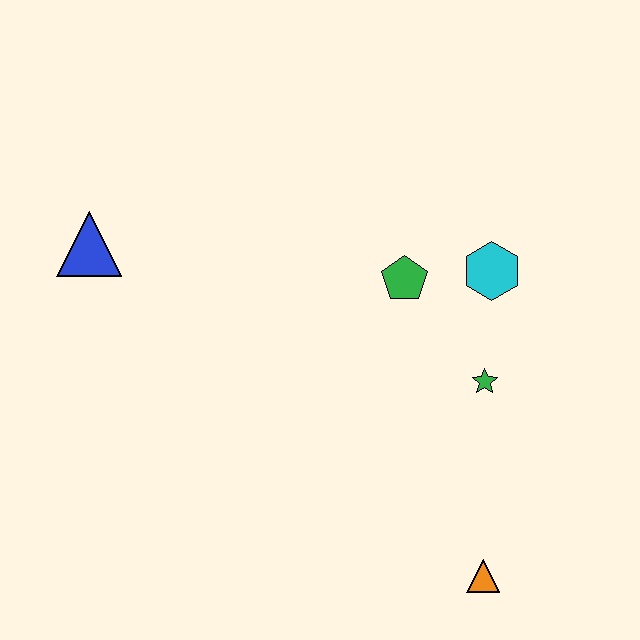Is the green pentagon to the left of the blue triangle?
No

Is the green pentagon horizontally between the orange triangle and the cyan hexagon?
No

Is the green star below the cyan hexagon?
Yes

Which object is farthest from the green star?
The blue triangle is farthest from the green star.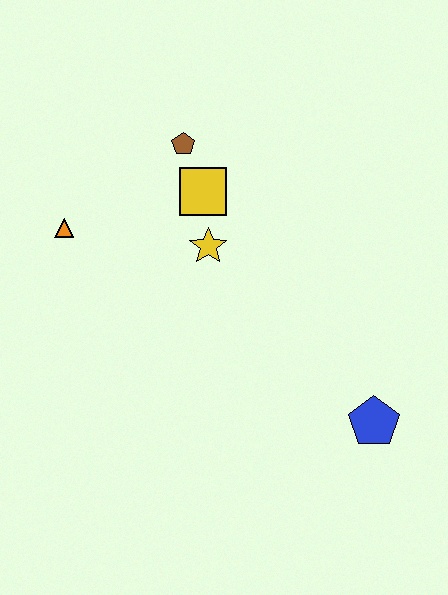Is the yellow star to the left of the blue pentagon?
Yes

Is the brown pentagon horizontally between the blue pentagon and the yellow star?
No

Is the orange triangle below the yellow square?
Yes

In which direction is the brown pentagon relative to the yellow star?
The brown pentagon is above the yellow star.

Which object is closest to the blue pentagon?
The yellow star is closest to the blue pentagon.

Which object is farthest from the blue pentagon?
The orange triangle is farthest from the blue pentagon.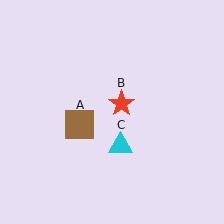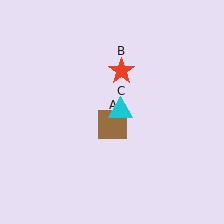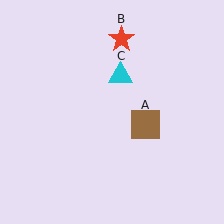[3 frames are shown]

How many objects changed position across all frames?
3 objects changed position: brown square (object A), red star (object B), cyan triangle (object C).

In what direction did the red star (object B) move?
The red star (object B) moved up.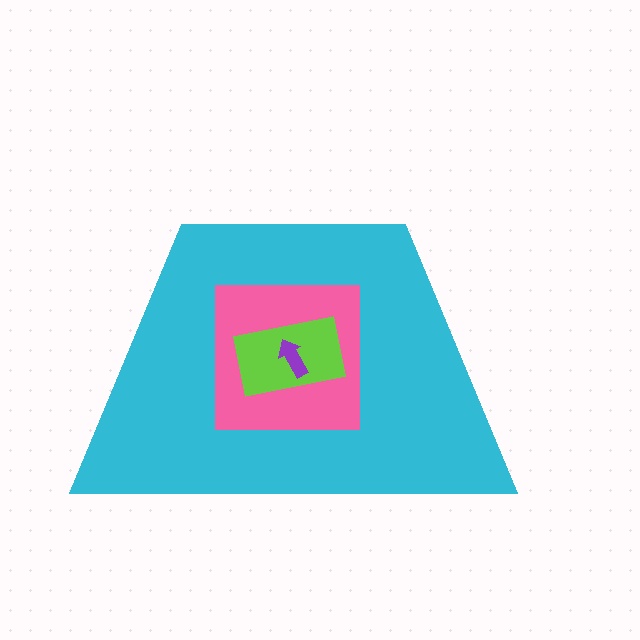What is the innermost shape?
The purple arrow.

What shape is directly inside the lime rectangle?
The purple arrow.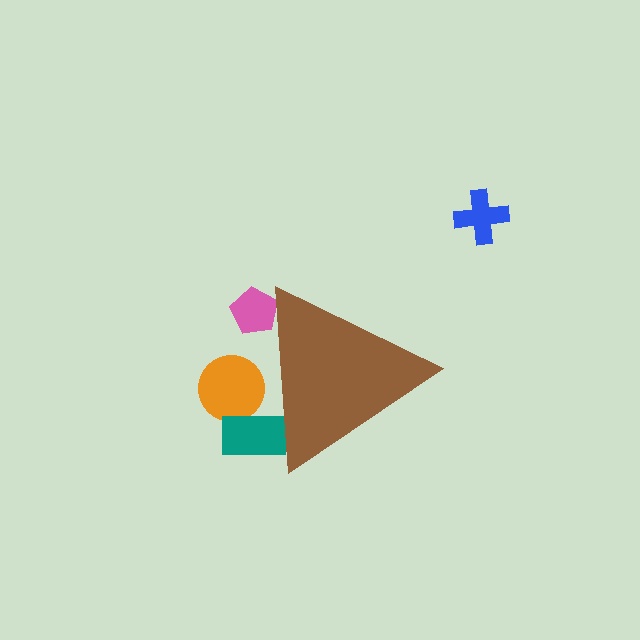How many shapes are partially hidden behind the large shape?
3 shapes are partially hidden.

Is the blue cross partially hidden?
No, the blue cross is fully visible.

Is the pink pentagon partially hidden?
Yes, the pink pentagon is partially hidden behind the brown triangle.